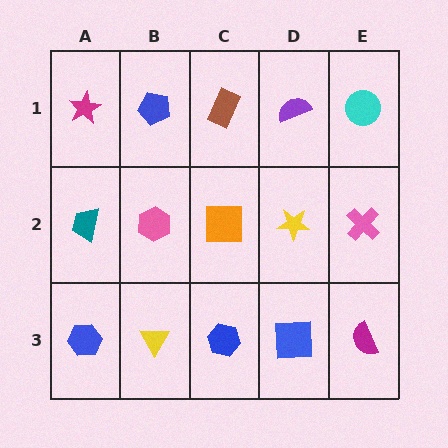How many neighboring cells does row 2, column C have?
4.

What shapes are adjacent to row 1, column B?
A pink hexagon (row 2, column B), a magenta star (row 1, column A), a brown rectangle (row 1, column C).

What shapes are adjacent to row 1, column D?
A yellow star (row 2, column D), a brown rectangle (row 1, column C), a cyan circle (row 1, column E).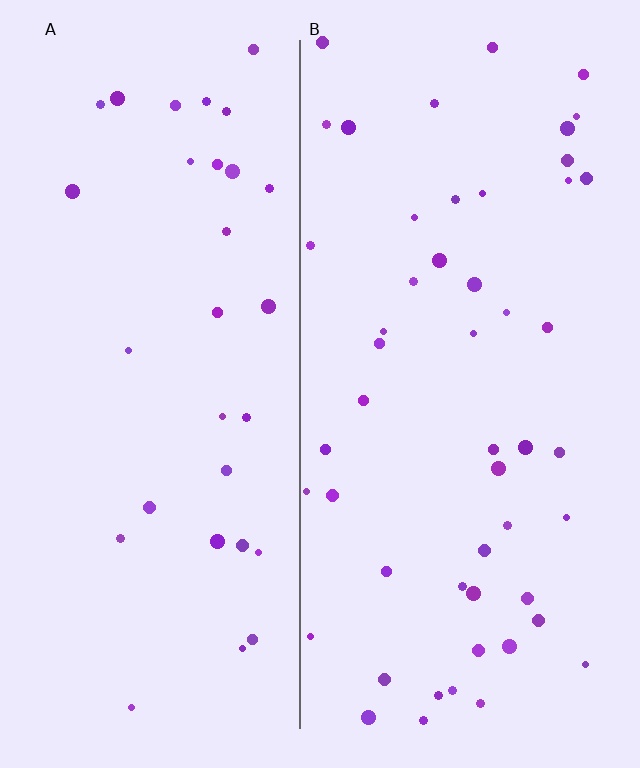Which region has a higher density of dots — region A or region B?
B (the right).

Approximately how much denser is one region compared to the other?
Approximately 1.6× — region B over region A.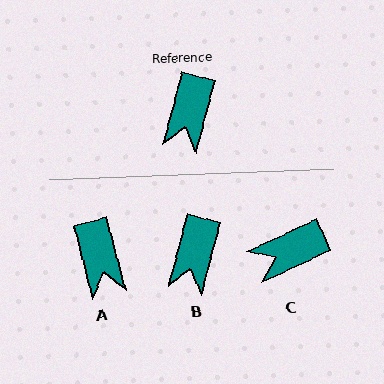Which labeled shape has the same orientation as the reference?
B.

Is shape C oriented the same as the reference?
No, it is off by about 50 degrees.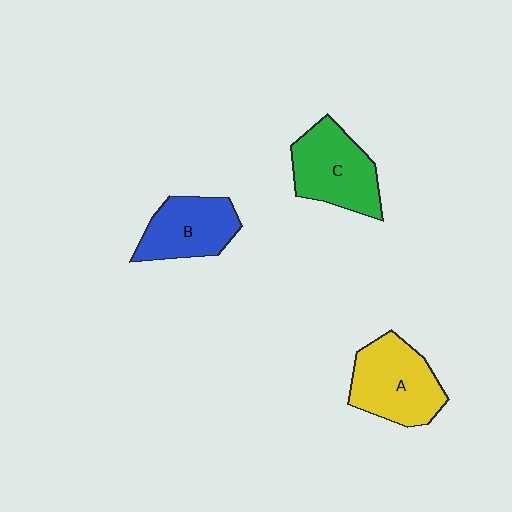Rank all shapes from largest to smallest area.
From largest to smallest: A (yellow), C (green), B (blue).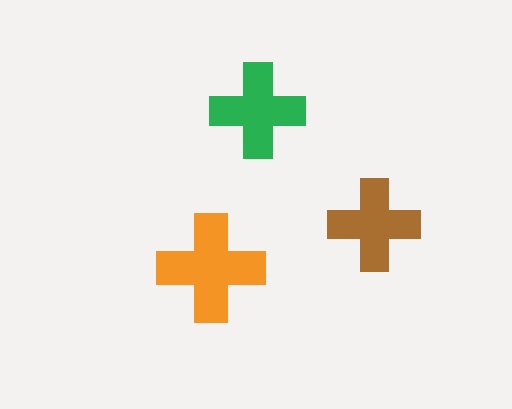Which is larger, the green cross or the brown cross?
The green one.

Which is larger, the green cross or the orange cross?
The orange one.